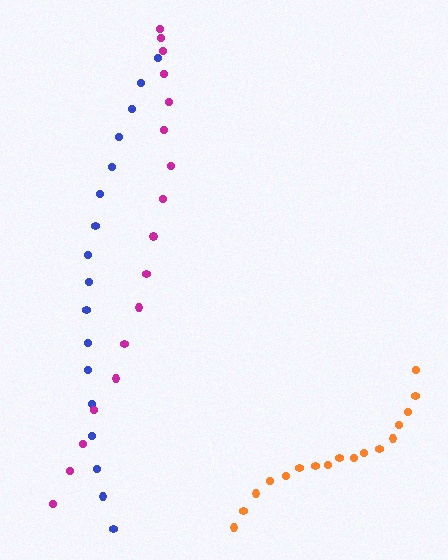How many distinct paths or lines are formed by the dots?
There are 3 distinct paths.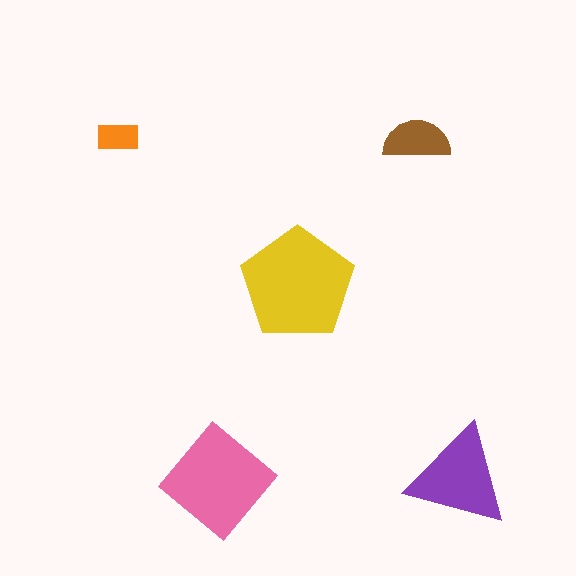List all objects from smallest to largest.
The orange rectangle, the brown semicircle, the purple triangle, the pink diamond, the yellow pentagon.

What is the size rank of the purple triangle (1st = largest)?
3rd.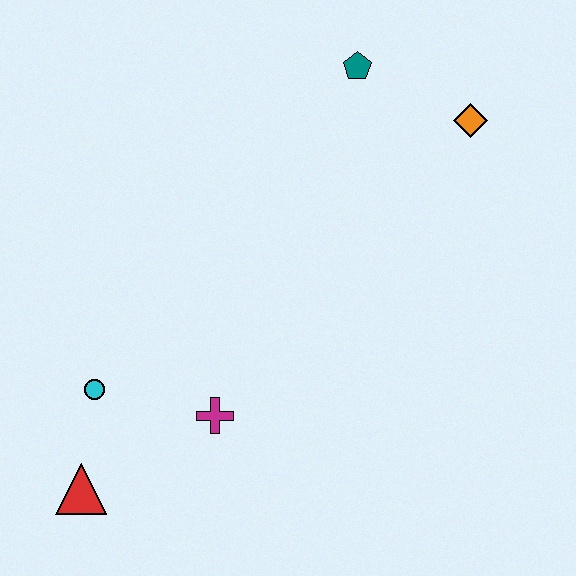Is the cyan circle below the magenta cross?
No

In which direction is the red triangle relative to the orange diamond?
The red triangle is to the left of the orange diamond.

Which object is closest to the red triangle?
The cyan circle is closest to the red triangle.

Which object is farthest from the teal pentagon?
The red triangle is farthest from the teal pentagon.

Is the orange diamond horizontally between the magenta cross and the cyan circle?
No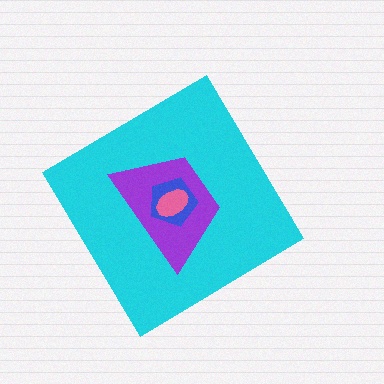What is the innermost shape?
The pink ellipse.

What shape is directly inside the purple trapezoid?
The blue pentagon.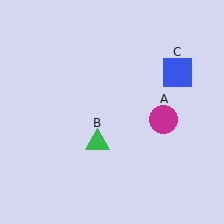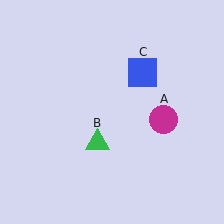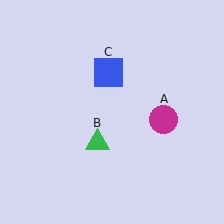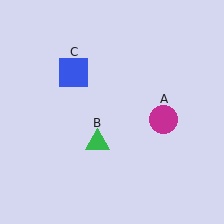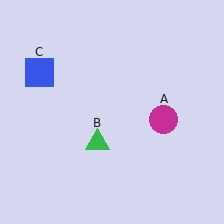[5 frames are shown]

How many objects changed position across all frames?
1 object changed position: blue square (object C).